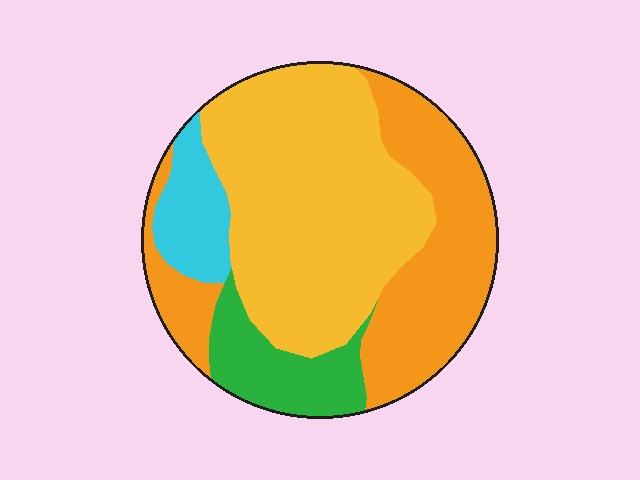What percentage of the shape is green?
Green takes up less than a quarter of the shape.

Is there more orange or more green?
Orange.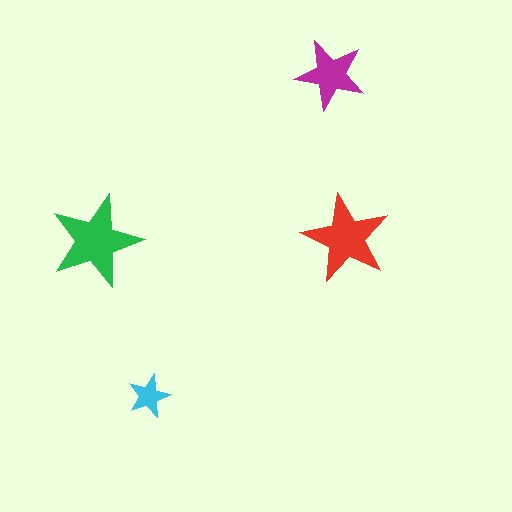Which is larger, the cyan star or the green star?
The green one.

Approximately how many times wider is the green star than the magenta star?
About 1.5 times wider.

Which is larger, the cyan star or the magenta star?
The magenta one.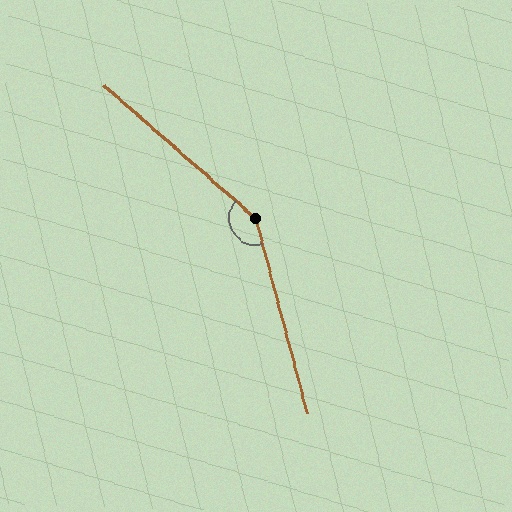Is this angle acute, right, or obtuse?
It is obtuse.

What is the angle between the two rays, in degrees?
Approximately 146 degrees.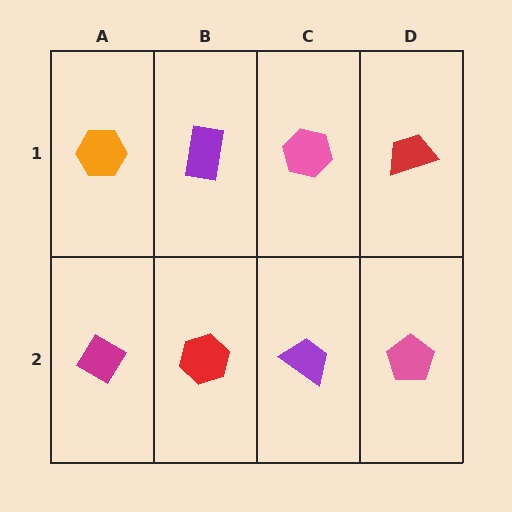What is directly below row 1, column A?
A magenta diamond.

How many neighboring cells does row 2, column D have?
2.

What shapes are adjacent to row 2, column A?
An orange hexagon (row 1, column A), a red hexagon (row 2, column B).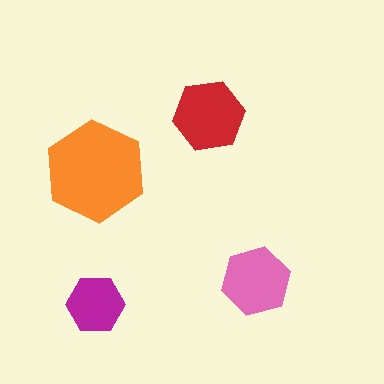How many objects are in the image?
There are 4 objects in the image.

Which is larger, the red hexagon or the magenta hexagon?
The red one.